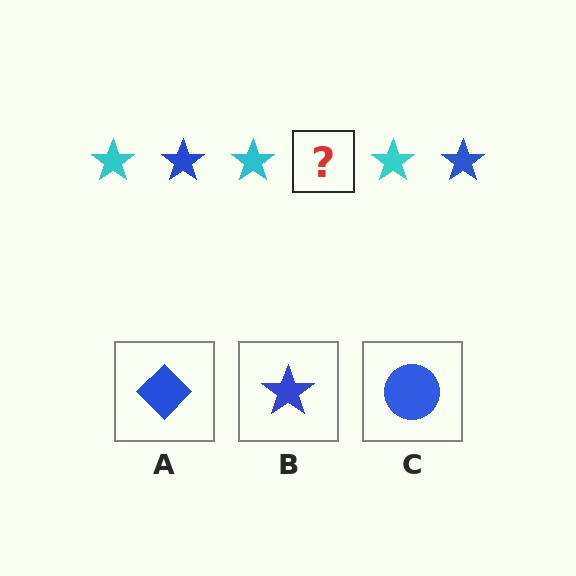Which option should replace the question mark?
Option B.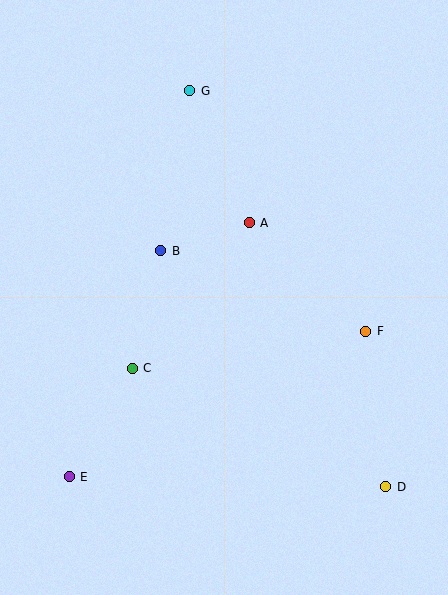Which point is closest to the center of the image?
Point B at (161, 251) is closest to the center.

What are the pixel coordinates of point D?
Point D is at (386, 487).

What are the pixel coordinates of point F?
Point F is at (366, 331).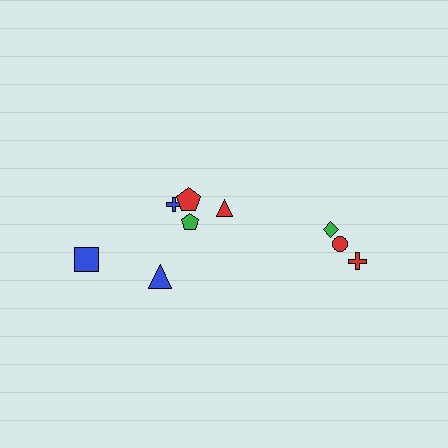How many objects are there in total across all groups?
There are 9 objects.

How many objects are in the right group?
There are 3 objects.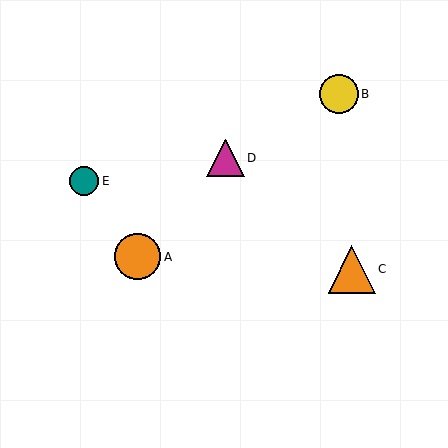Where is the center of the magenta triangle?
The center of the magenta triangle is at (225, 158).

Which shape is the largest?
The orange triangle (labeled C) is the largest.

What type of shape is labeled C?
Shape C is an orange triangle.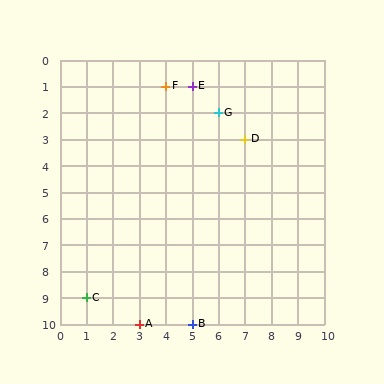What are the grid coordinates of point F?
Point F is at grid coordinates (4, 1).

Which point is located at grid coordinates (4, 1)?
Point F is at (4, 1).